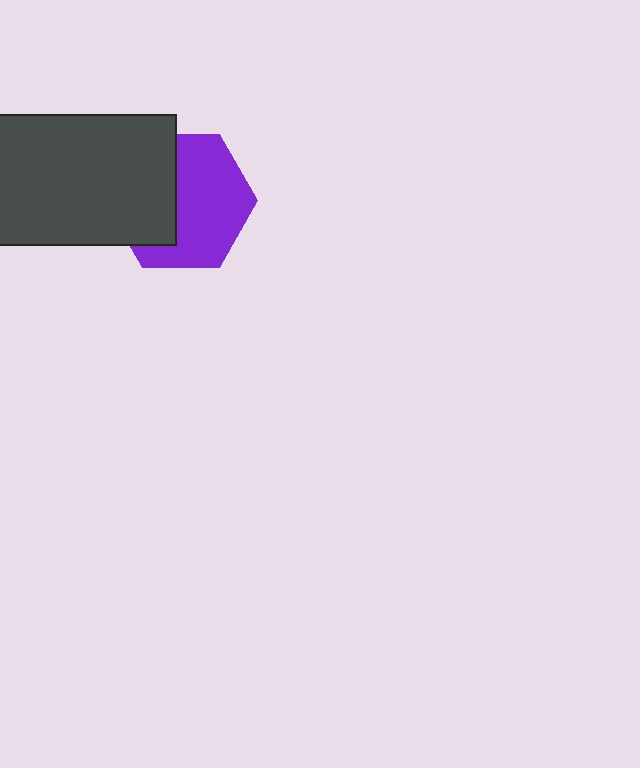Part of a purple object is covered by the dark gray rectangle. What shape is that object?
It is a hexagon.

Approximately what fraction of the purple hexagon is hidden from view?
Roughly 41% of the purple hexagon is hidden behind the dark gray rectangle.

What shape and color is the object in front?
The object in front is a dark gray rectangle.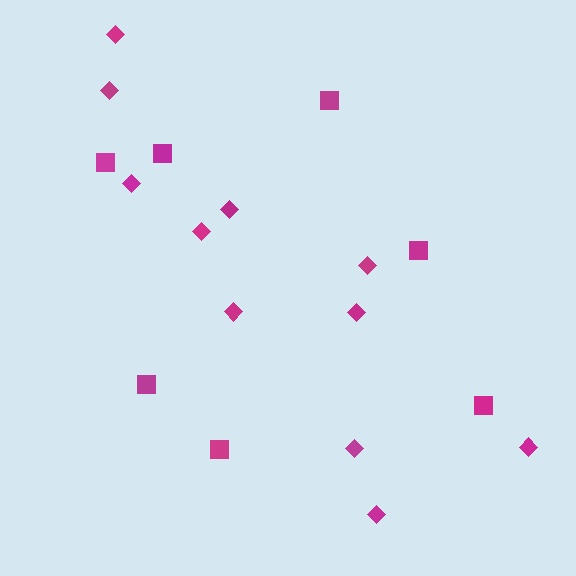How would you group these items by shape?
There are 2 groups: one group of diamonds (11) and one group of squares (7).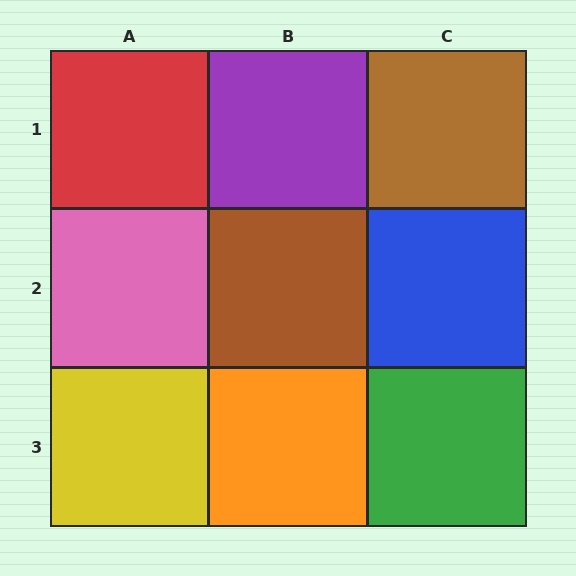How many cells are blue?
1 cell is blue.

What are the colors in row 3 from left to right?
Yellow, orange, green.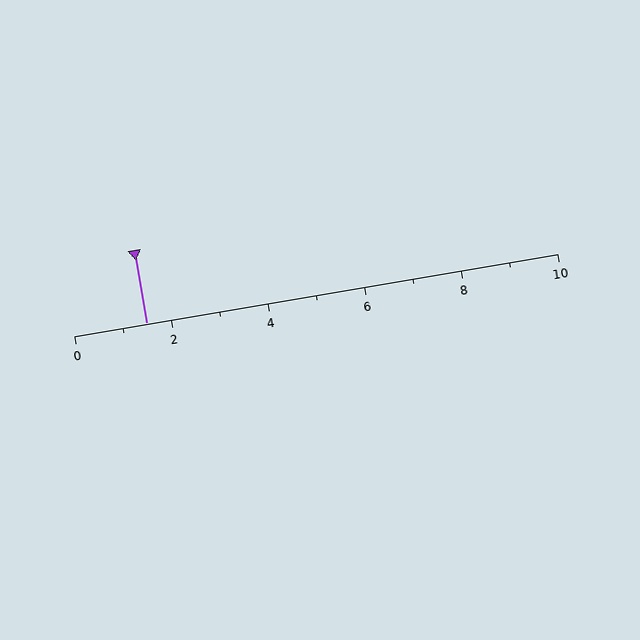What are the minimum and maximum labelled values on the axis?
The axis runs from 0 to 10.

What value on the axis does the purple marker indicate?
The marker indicates approximately 1.5.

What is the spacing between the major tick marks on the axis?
The major ticks are spaced 2 apart.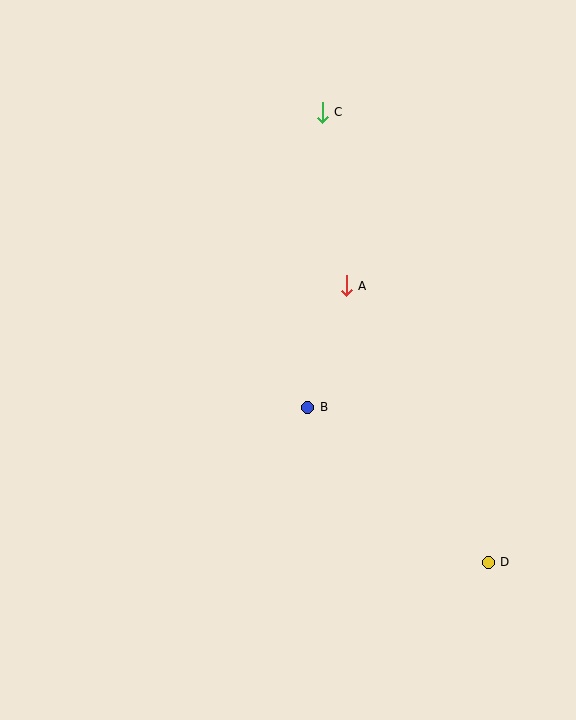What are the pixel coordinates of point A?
Point A is at (346, 286).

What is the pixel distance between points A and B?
The distance between A and B is 128 pixels.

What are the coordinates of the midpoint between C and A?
The midpoint between C and A is at (334, 199).